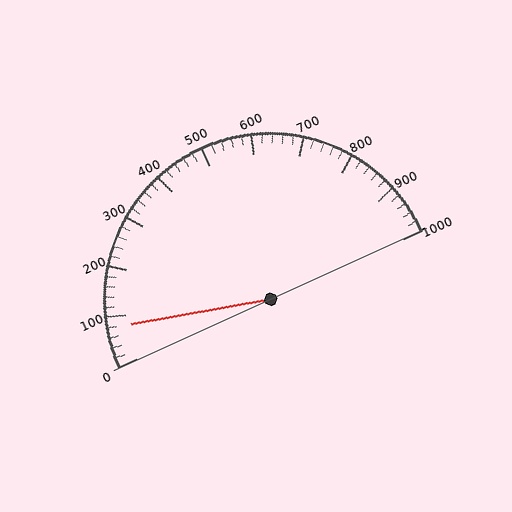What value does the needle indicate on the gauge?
The needle indicates approximately 80.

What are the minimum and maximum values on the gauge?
The gauge ranges from 0 to 1000.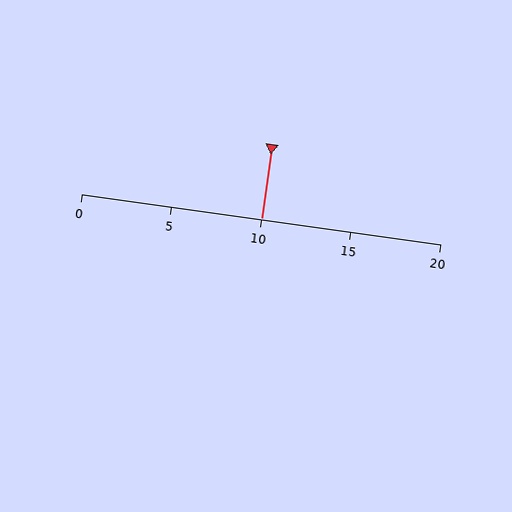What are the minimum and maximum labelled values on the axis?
The axis runs from 0 to 20.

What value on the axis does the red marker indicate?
The marker indicates approximately 10.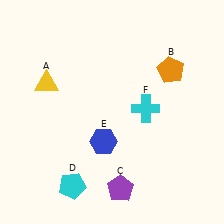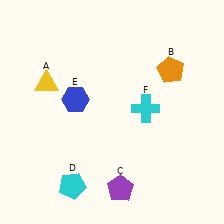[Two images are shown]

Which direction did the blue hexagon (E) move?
The blue hexagon (E) moved up.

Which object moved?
The blue hexagon (E) moved up.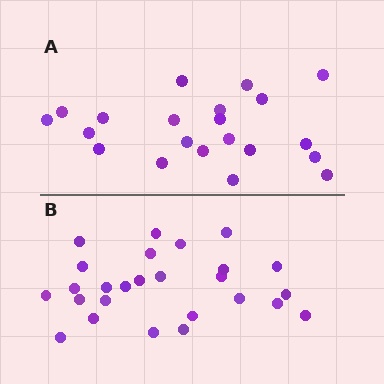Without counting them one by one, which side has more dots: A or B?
Region B (the bottom region) has more dots.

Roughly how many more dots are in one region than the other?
Region B has about 5 more dots than region A.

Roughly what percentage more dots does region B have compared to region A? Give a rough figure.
About 25% more.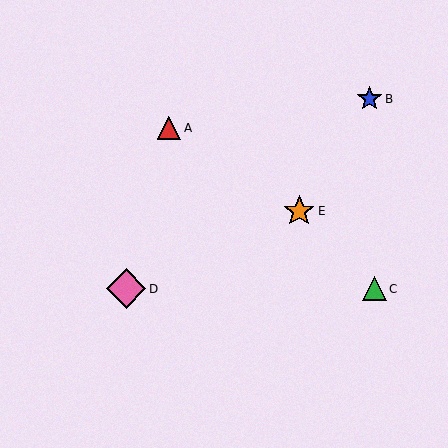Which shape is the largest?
The pink diamond (labeled D) is the largest.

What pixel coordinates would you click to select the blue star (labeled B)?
Click at (370, 99) to select the blue star B.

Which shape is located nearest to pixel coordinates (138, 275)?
The pink diamond (labeled D) at (126, 289) is nearest to that location.